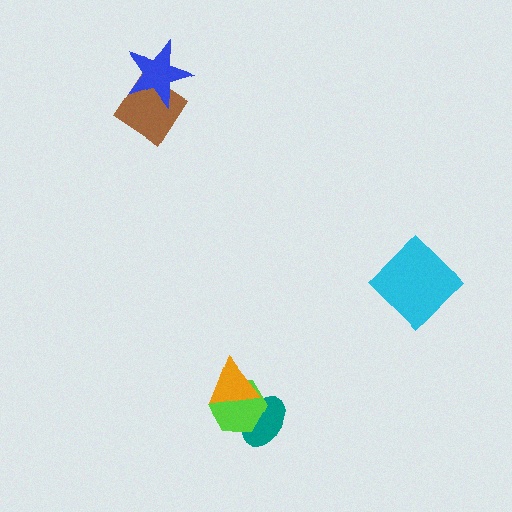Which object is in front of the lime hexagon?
The orange triangle is in front of the lime hexagon.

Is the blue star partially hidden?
No, no other shape covers it.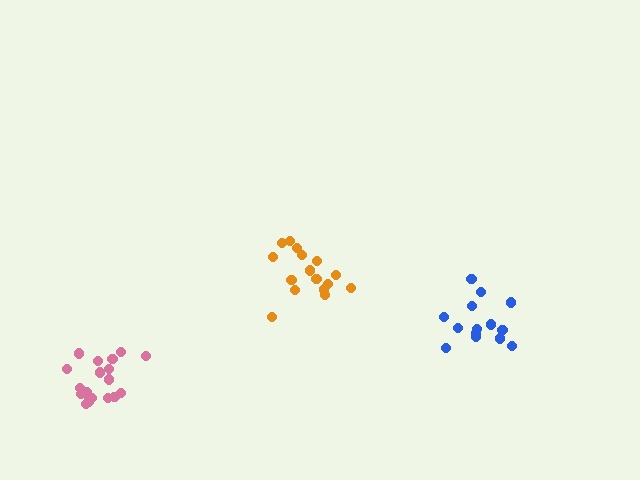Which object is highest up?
The orange cluster is topmost.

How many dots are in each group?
Group 1: 19 dots, Group 2: 16 dots, Group 3: 14 dots (49 total).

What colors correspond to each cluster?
The clusters are colored: pink, orange, blue.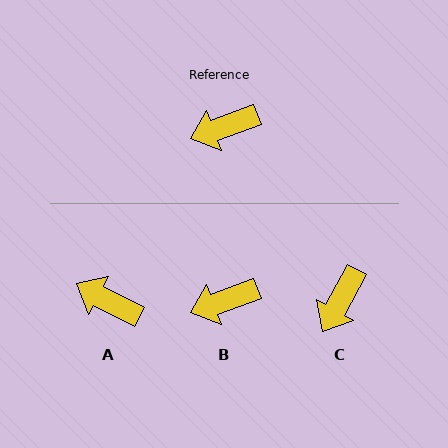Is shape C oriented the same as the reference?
No, it is off by about 41 degrees.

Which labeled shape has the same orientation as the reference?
B.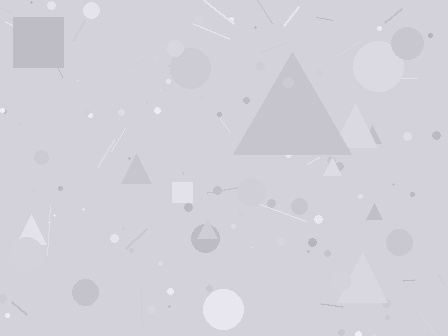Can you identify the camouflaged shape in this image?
The camouflaged shape is a triangle.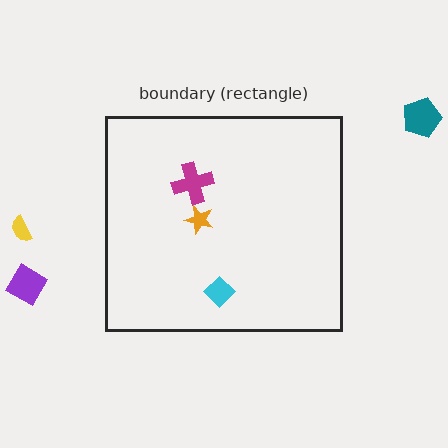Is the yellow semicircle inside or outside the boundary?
Outside.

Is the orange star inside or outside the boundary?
Inside.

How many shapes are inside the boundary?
3 inside, 3 outside.